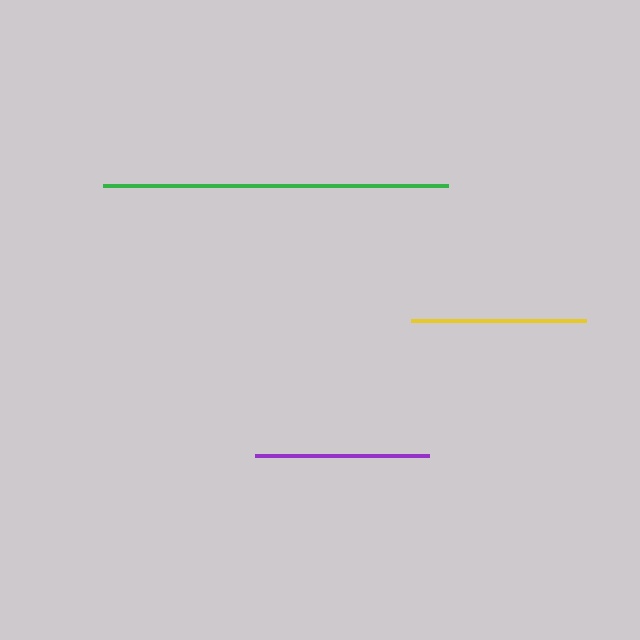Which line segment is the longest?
The green line is the longest at approximately 345 pixels.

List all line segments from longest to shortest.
From longest to shortest: green, yellow, purple.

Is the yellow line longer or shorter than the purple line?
The yellow line is longer than the purple line.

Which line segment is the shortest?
The purple line is the shortest at approximately 174 pixels.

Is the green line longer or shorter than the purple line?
The green line is longer than the purple line.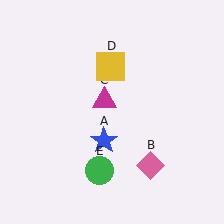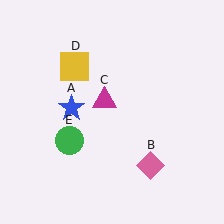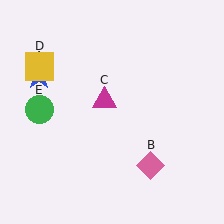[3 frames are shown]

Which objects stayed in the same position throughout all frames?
Pink diamond (object B) and magenta triangle (object C) remained stationary.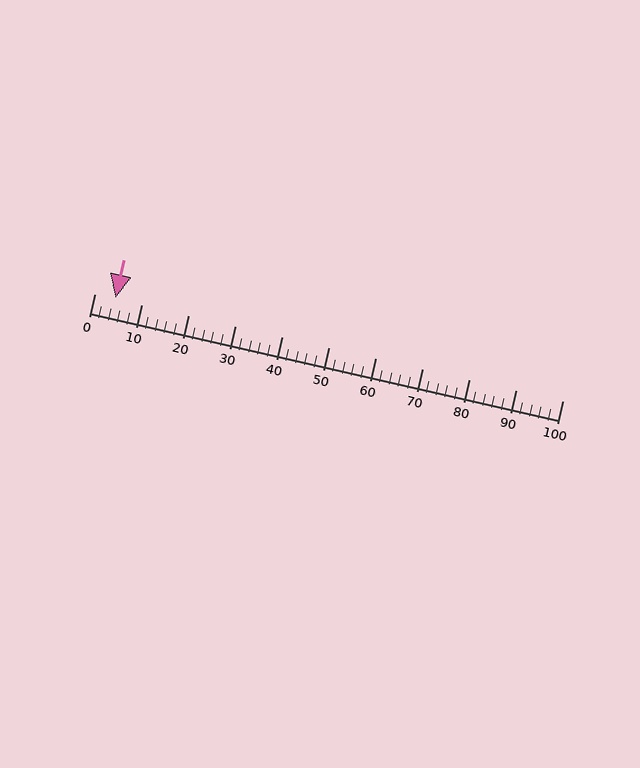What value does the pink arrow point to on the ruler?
The pink arrow points to approximately 4.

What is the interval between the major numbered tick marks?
The major tick marks are spaced 10 units apart.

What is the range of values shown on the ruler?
The ruler shows values from 0 to 100.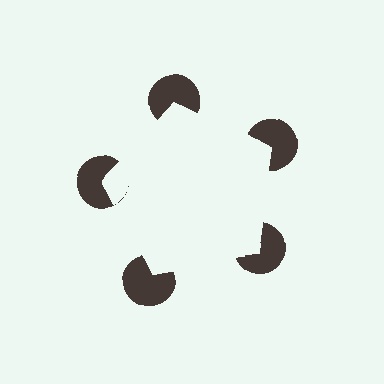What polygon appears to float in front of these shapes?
An illusory pentagon — its edges are inferred from the aligned wedge cuts in the pac-man discs, not physically drawn.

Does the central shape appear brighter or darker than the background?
It typically appears slightly brighter than the background, even though no actual brightness change is drawn.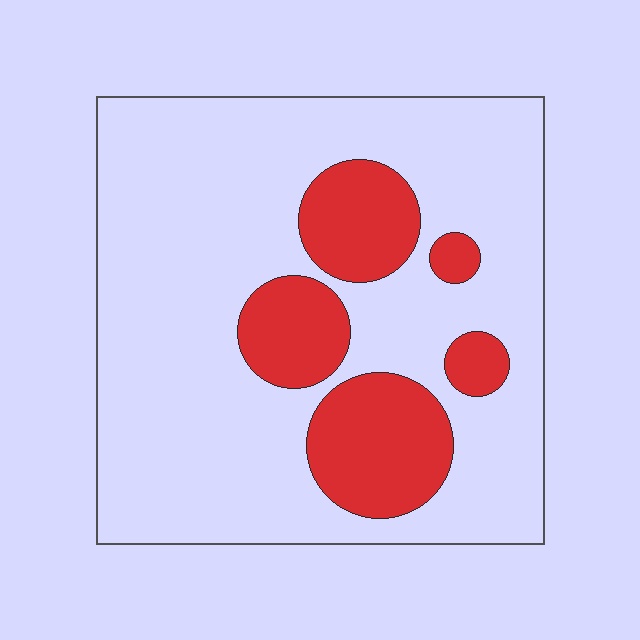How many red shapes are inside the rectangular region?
5.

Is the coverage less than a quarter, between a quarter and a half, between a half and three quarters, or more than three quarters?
Less than a quarter.